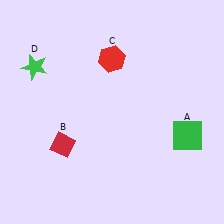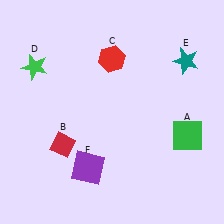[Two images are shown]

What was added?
A teal star (E), a purple square (F) were added in Image 2.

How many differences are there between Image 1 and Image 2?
There are 2 differences between the two images.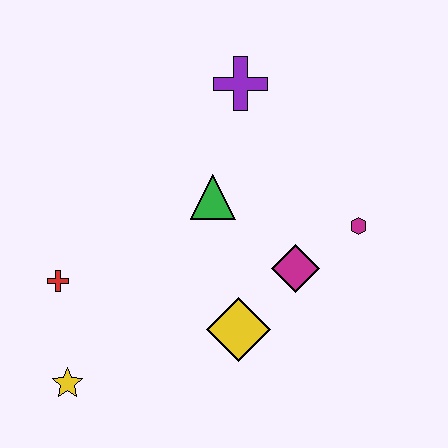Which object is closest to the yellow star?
The red cross is closest to the yellow star.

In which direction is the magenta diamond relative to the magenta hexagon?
The magenta diamond is to the left of the magenta hexagon.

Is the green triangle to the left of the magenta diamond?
Yes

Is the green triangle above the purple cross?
No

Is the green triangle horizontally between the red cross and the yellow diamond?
Yes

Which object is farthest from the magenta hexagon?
The yellow star is farthest from the magenta hexagon.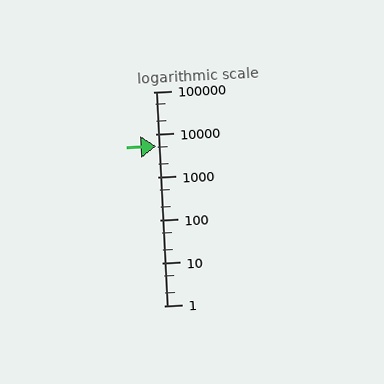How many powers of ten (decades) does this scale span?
The scale spans 5 decades, from 1 to 100000.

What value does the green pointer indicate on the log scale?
The pointer indicates approximately 5400.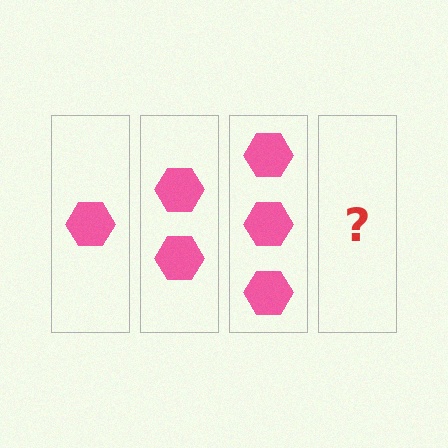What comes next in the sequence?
The next element should be 4 hexagons.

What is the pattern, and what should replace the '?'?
The pattern is that each step adds one more hexagon. The '?' should be 4 hexagons.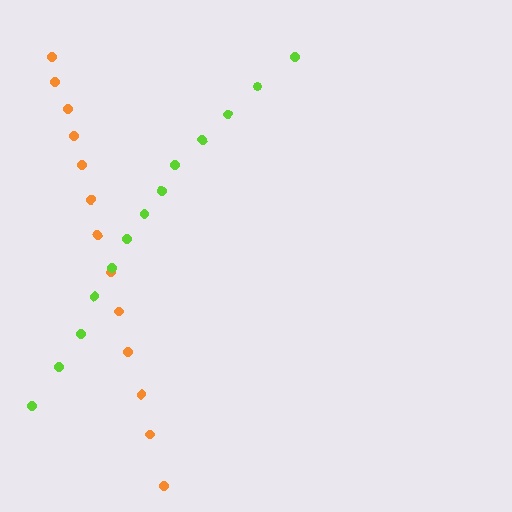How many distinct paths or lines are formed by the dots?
There are 2 distinct paths.